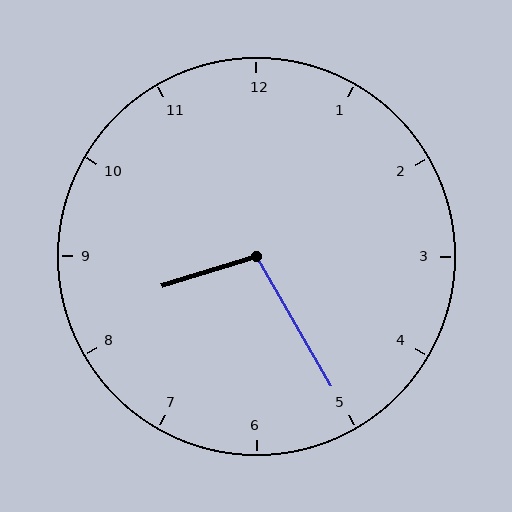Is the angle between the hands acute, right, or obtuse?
It is obtuse.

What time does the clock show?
8:25.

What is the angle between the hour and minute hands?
Approximately 102 degrees.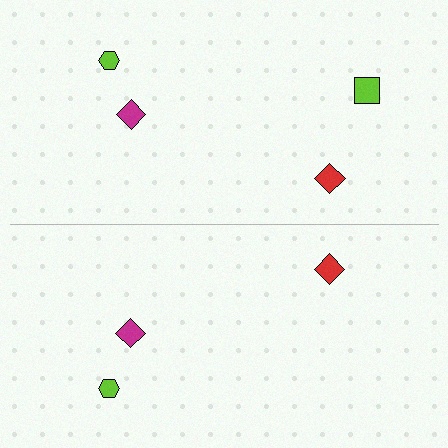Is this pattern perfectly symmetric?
No, the pattern is not perfectly symmetric. A lime square is missing from the bottom side.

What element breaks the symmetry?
A lime square is missing from the bottom side.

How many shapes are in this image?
There are 7 shapes in this image.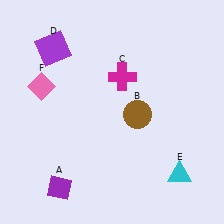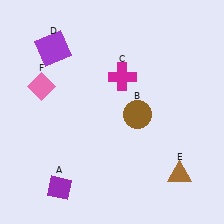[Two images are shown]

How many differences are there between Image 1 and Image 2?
There is 1 difference between the two images.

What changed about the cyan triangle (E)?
In Image 1, E is cyan. In Image 2, it changed to brown.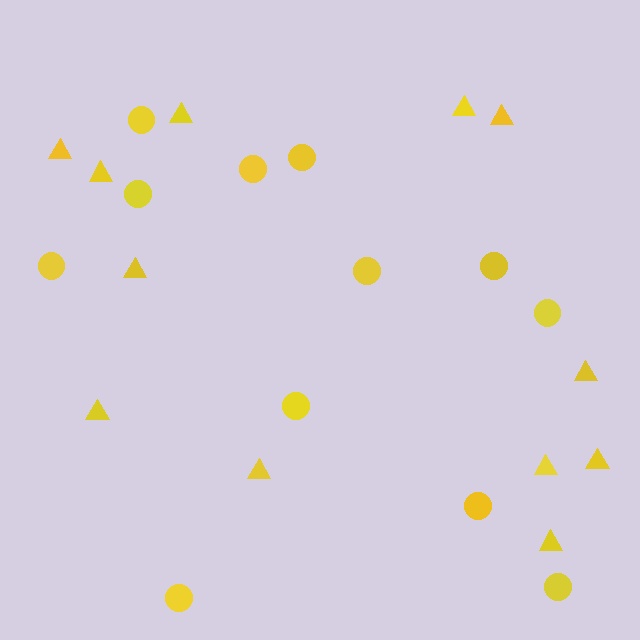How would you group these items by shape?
There are 2 groups: one group of circles (12) and one group of triangles (12).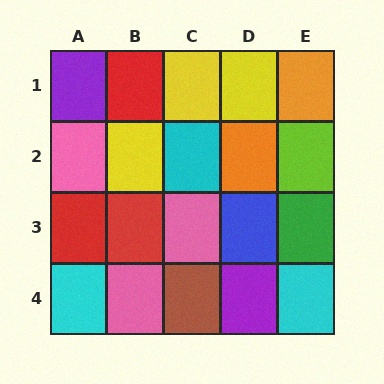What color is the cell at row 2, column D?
Orange.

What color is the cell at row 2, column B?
Yellow.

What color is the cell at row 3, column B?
Red.